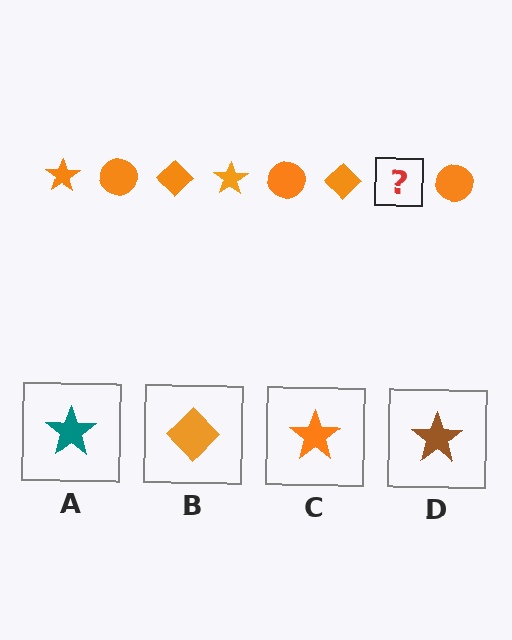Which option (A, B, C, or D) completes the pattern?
C.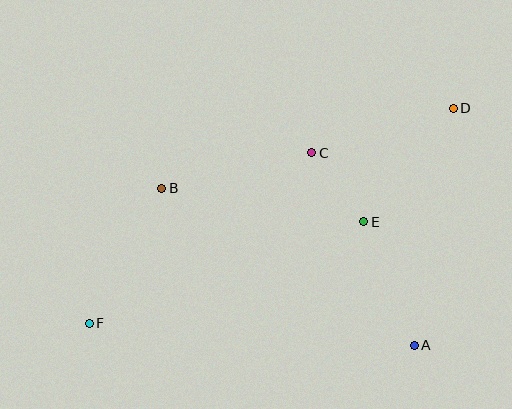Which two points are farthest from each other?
Points D and F are farthest from each other.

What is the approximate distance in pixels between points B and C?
The distance between B and C is approximately 154 pixels.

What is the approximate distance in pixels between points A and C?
The distance between A and C is approximately 218 pixels.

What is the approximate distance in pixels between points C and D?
The distance between C and D is approximately 148 pixels.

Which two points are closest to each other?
Points C and E are closest to each other.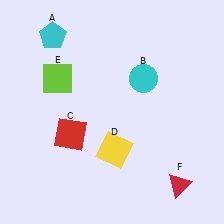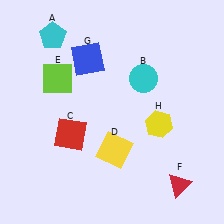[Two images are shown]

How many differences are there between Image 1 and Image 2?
There are 2 differences between the two images.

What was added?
A blue square (G), a yellow hexagon (H) were added in Image 2.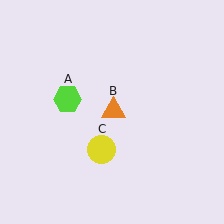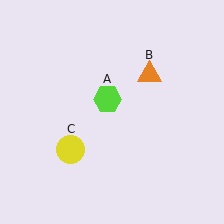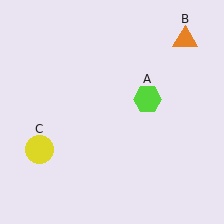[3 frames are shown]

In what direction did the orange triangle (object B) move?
The orange triangle (object B) moved up and to the right.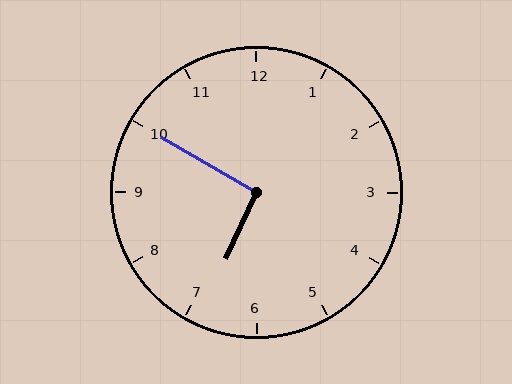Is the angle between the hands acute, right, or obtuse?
It is right.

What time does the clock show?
6:50.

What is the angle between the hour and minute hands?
Approximately 95 degrees.